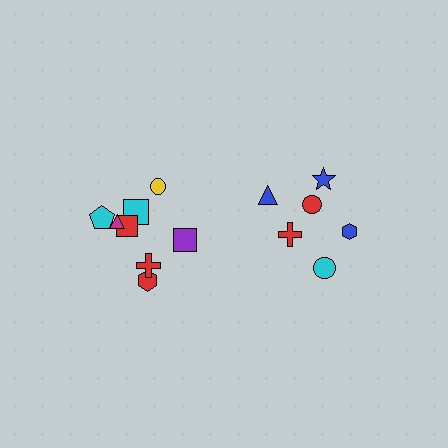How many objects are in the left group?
There are 8 objects.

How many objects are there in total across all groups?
There are 14 objects.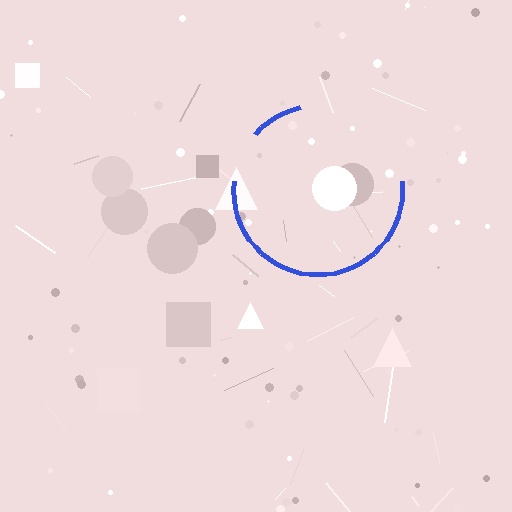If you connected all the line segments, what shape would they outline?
They would outline a circle.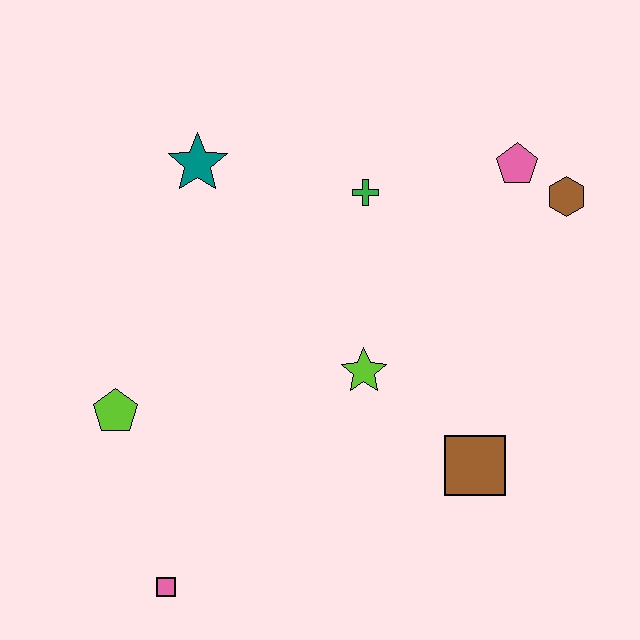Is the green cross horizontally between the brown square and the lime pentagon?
Yes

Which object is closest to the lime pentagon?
The pink square is closest to the lime pentagon.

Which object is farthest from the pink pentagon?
The pink square is farthest from the pink pentagon.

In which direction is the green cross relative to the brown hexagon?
The green cross is to the left of the brown hexagon.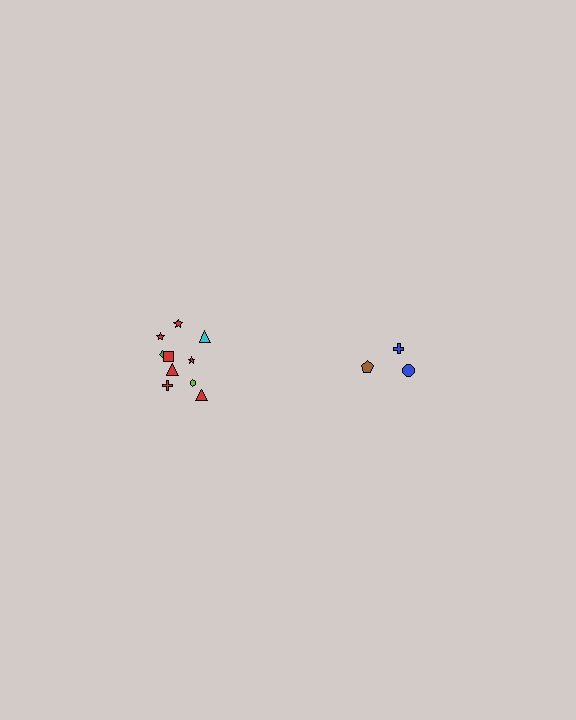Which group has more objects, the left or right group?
The left group.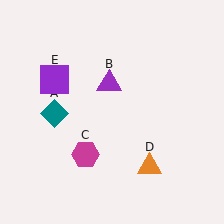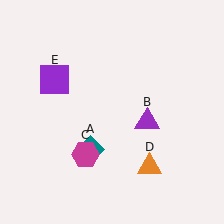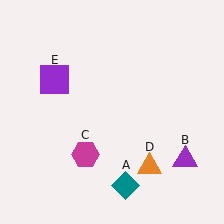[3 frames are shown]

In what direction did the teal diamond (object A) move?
The teal diamond (object A) moved down and to the right.